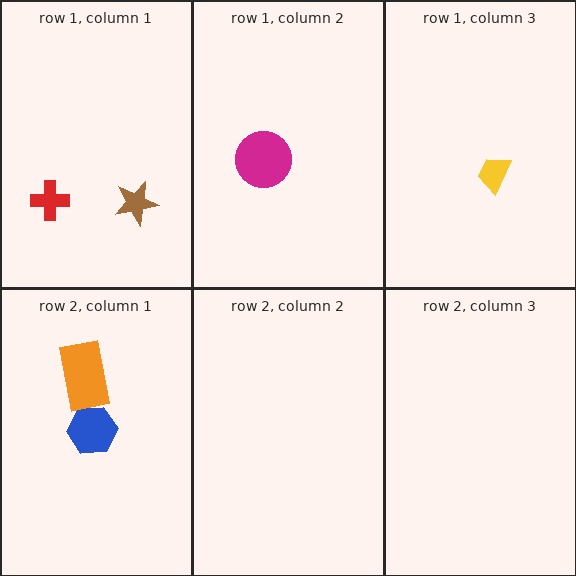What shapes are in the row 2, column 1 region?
The blue hexagon, the orange rectangle.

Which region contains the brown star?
The row 1, column 1 region.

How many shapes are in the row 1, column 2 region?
1.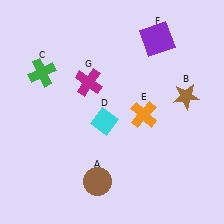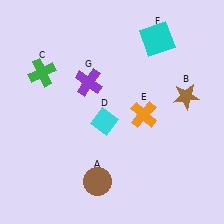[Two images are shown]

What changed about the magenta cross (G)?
In Image 1, G is magenta. In Image 2, it changed to purple.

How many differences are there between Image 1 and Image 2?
There are 2 differences between the two images.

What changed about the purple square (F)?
In Image 1, F is purple. In Image 2, it changed to cyan.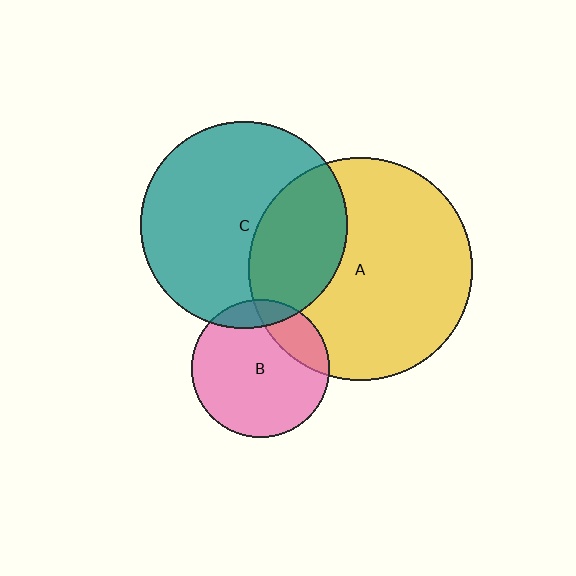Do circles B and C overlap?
Yes.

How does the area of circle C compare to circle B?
Approximately 2.2 times.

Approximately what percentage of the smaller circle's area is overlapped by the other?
Approximately 10%.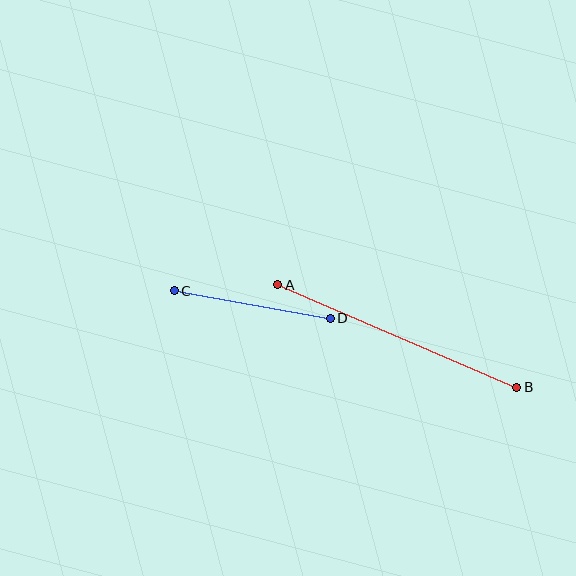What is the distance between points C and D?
The distance is approximately 159 pixels.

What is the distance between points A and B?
The distance is approximately 260 pixels.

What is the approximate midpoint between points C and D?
The midpoint is at approximately (252, 304) pixels.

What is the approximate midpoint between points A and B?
The midpoint is at approximately (397, 336) pixels.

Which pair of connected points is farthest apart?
Points A and B are farthest apart.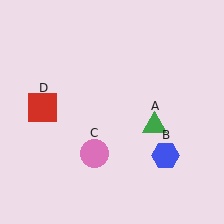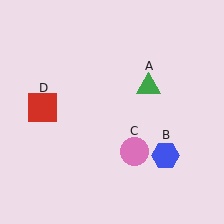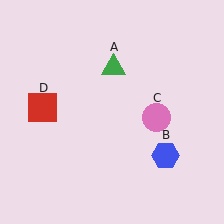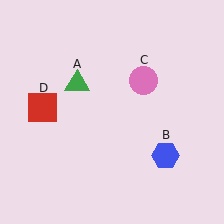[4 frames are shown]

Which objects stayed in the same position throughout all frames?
Blue hexagon (object B) and red square (object D) remained stationary.